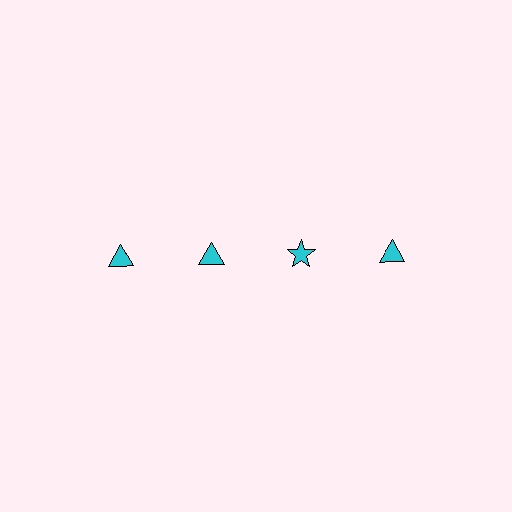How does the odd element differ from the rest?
It has a different shape: star instead of triangle.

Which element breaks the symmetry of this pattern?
The cyan star in the top row, center column breaks the symmetry. All other shapes are cyan triangles.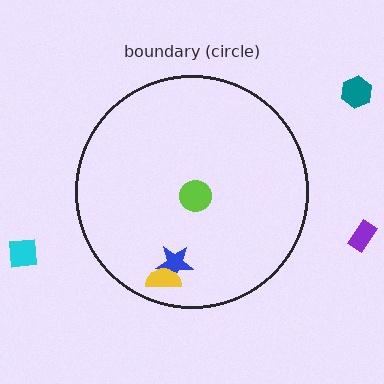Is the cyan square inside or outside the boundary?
Outside.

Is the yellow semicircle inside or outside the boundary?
Inside.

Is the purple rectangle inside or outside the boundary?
Outside.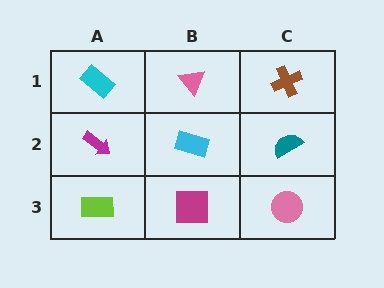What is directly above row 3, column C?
A teal semicircle.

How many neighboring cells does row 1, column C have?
2.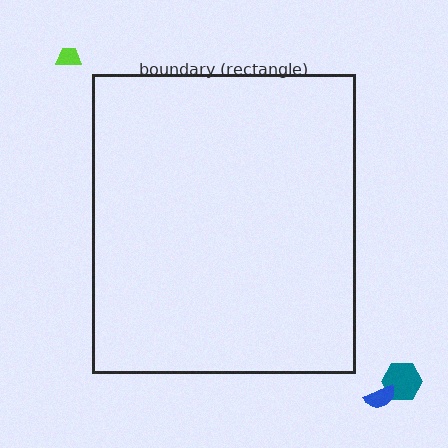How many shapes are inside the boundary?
0 inside, 3 outside.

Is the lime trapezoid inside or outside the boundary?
Outside.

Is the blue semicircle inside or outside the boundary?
Outside.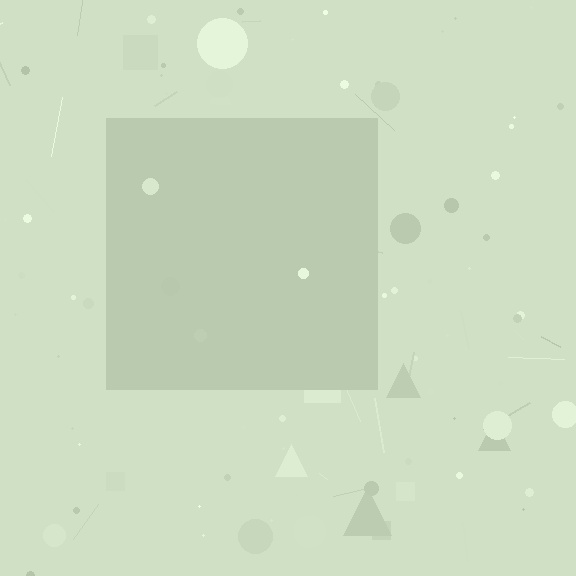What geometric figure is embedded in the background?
A square is embedded in the background.